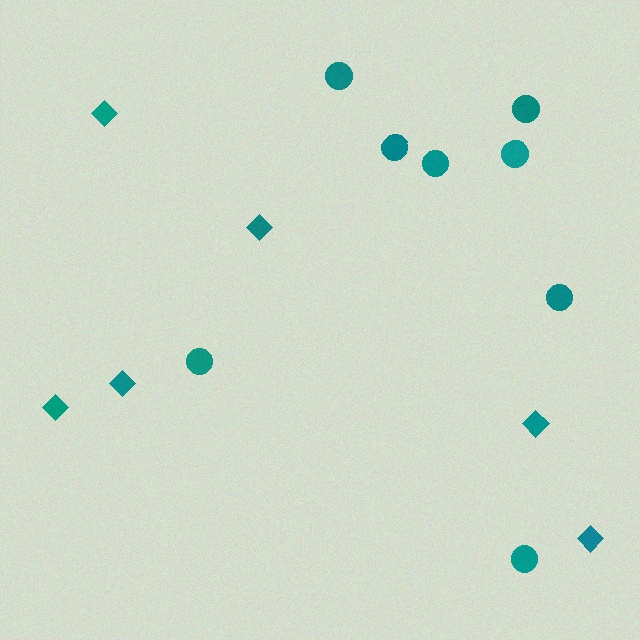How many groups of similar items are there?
There are 2 groups: one group of circles (8) and one group of diamonds (6).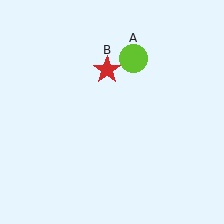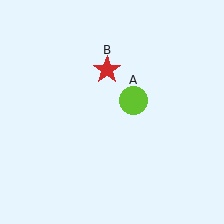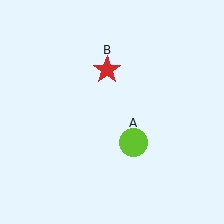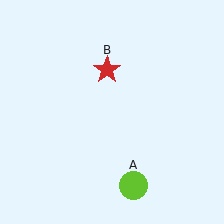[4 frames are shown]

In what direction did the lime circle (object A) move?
The lime circle (object A) moved down.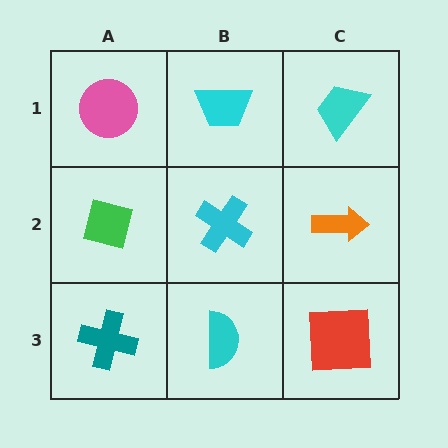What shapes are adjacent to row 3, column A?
A green square (row 2, column A), a cyan semicircle (row 3, column B).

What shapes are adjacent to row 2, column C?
A cyan trapezoid (row 1, column C), a red square (row 3, column C), a cyan cross (row 2, column B).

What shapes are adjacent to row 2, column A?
A pink circle (row 1, column A), a teal cross (row 3, column A), a cyan cross (row 2, column B).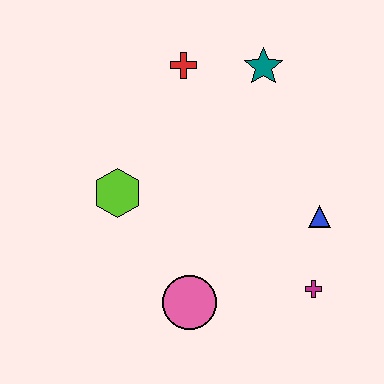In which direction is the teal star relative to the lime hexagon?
The teal star is to the right of the lime hexagon.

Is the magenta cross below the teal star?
Yes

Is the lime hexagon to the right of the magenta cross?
No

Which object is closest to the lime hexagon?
The pink circle is closest to the lime hexagon.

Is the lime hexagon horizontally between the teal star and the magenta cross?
No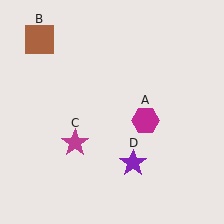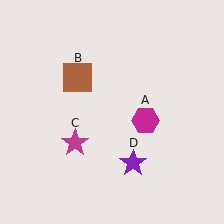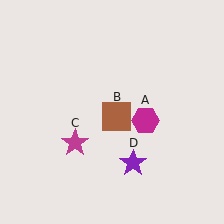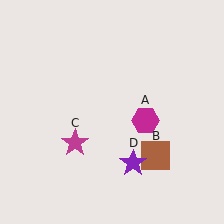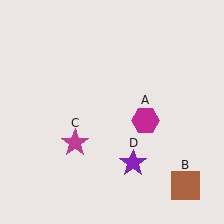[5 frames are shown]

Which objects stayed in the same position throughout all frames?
Magenta hexagon (object A) and magenta star (object C) and purple star (object D) remained stationary.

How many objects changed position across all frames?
1 object changed position: brown square (object B).